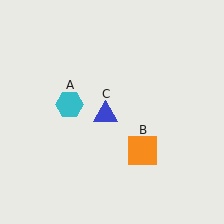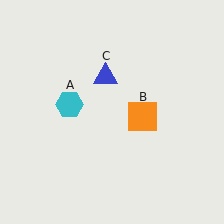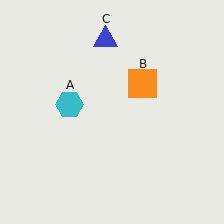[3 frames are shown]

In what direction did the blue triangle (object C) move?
The blue triangle (object C) moved up.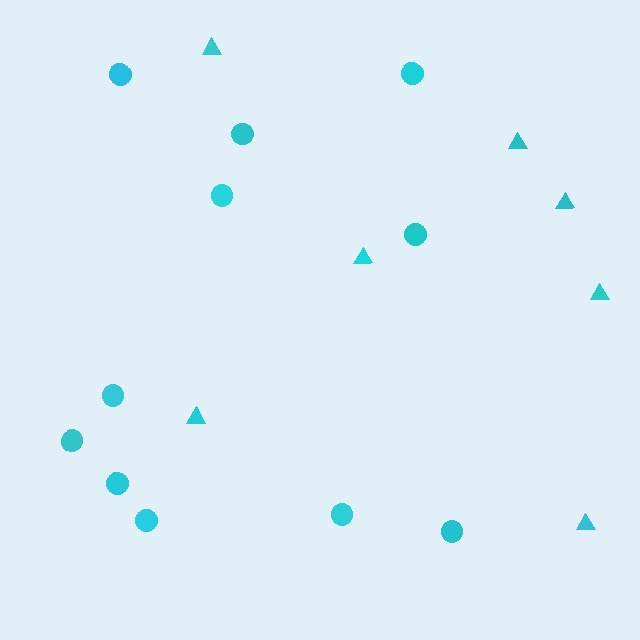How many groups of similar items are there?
There are 2 groups: one group of triangles (7) and one group of circles (11).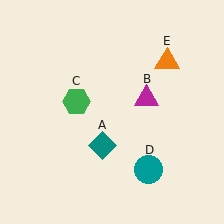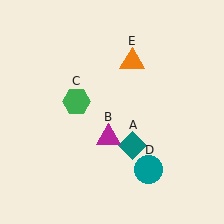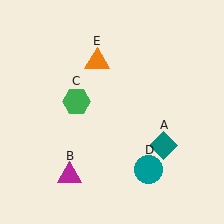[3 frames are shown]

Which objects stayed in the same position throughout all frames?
Green hexagon (object C) and teal circle (object D) remained stationary.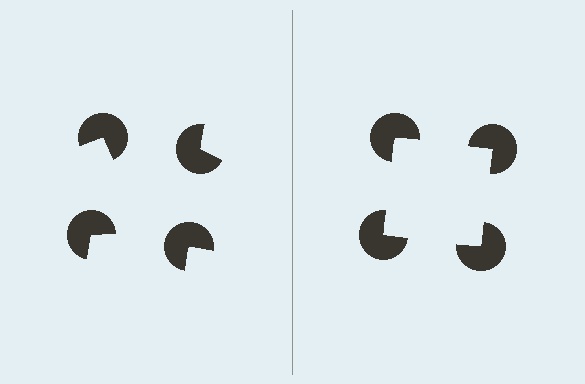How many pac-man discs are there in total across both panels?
8 — 4 on each side.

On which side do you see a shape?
An illusory square appears on the right side. On the left side the wedge cuts are rotated, so no coherent shape forms.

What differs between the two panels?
The pac-man discs are positioned identically on both sides; only the wedge orientations differ. On the right they align to a square; on the left they are misaligned.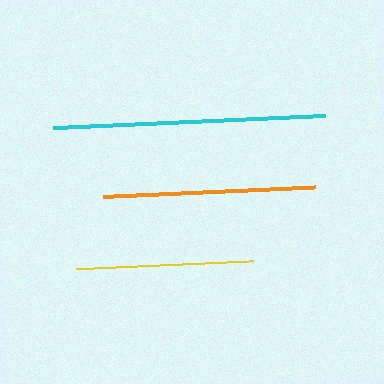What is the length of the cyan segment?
The cyan segment is approximately 272 pixels long.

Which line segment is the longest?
The cyan line is the longest at approximately 272 pixels.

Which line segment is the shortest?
The yellow line is the shortest at approximately 177 pixels.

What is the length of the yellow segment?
The yellow segment is approximately 177 pixels long.